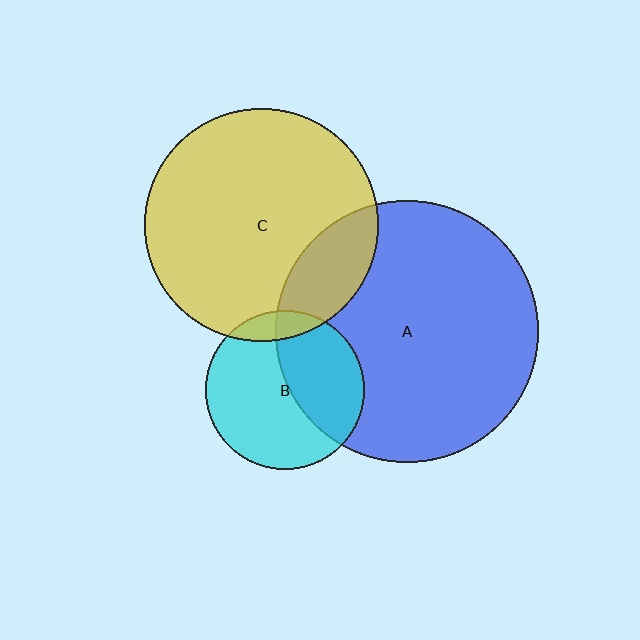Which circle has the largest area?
Circle A (blue).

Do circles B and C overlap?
Yes.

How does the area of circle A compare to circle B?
Approximately 2.7 times.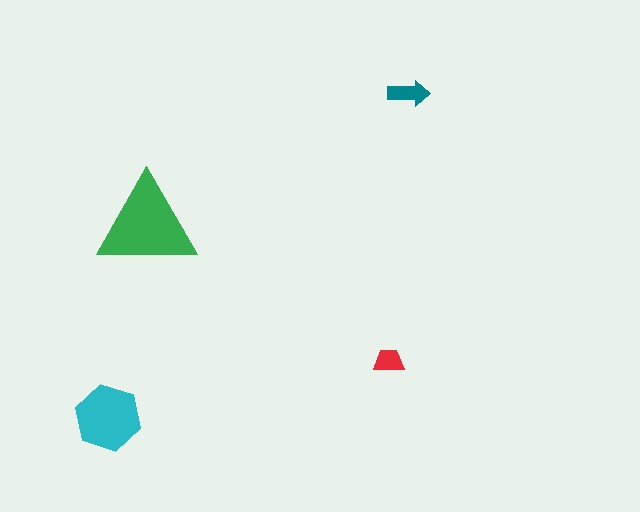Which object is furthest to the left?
The cyan hexagon is leftmost.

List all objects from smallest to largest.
The red trapezoid, the teal arrow, the cyan hexagon, the green triangle.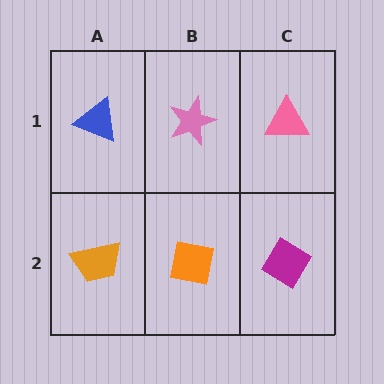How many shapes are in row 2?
3 shapes.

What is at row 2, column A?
An orange trapezoid.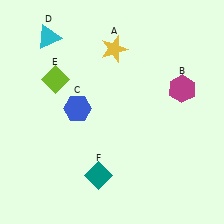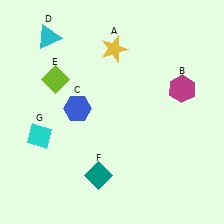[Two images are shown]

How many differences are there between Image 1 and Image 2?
There is 1 difference between the two images.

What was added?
A cyan diamond (G) was added in Image 2.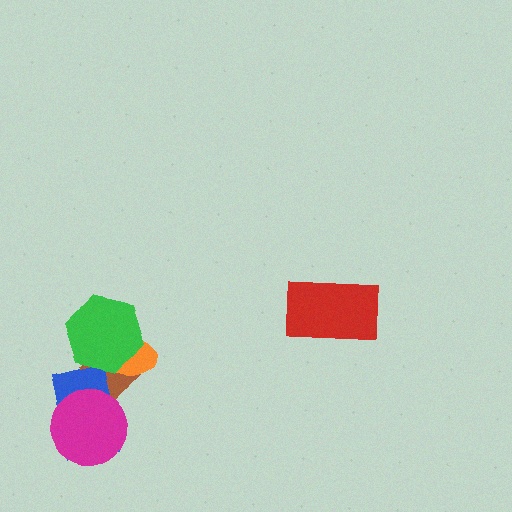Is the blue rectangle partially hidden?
Yes, it is partially covered by another shape.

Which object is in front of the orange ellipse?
The green hexagon is in front of the orange ellipse.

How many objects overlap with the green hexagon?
2 objects overlap with the green hexagon.